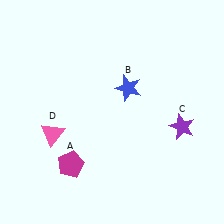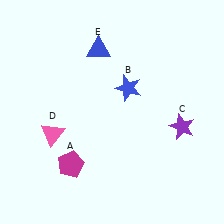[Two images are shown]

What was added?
A blue triangle (E) was added in Image 2.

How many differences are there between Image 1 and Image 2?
There is 1 difference between the two images.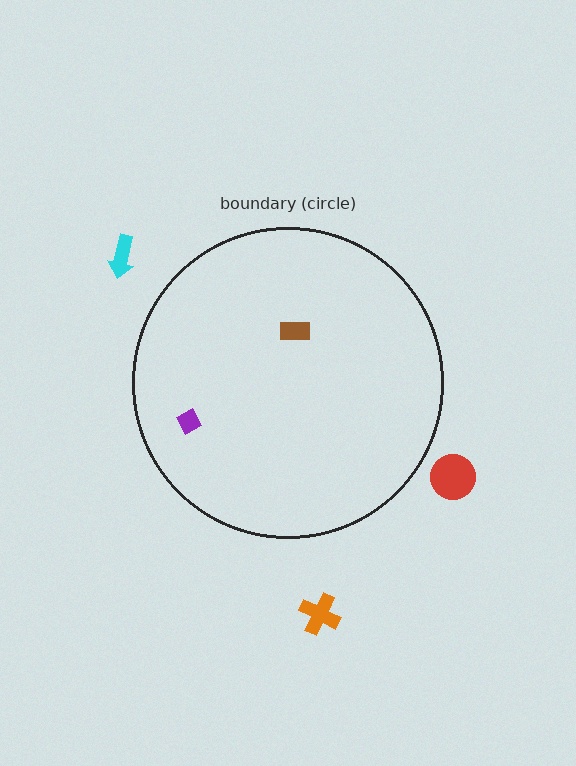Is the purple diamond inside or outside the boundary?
Inside.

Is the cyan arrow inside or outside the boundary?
Outside.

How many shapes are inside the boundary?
2 inside, 3 outside.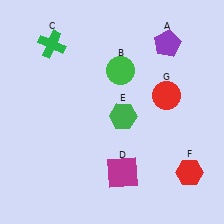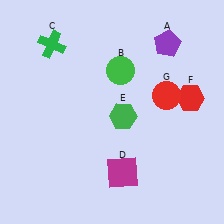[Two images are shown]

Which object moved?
The red hexagon (F) moved up.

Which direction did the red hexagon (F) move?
The red hexagon (F) moved up.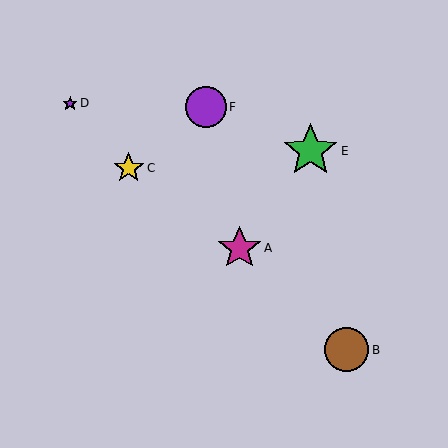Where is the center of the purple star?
The center of the purple star is at (70, 104).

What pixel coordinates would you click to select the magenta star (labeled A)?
Click at (239, 248) to select the magenta star A.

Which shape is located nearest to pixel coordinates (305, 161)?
The green star (labeled E) at (310, 151) is nearest to that location.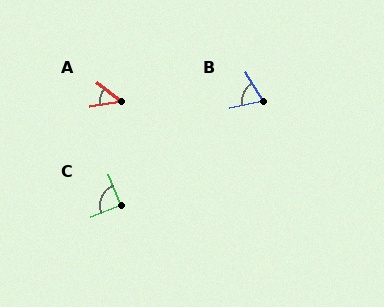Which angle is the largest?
C, at approximately 90 degrees.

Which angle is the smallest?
A, at approximately 46 degrees.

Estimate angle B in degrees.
Approximately 71 degrees.